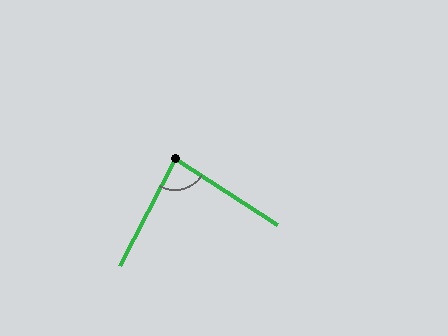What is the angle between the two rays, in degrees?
Approximately 85 degrees.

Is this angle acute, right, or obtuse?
It is acute.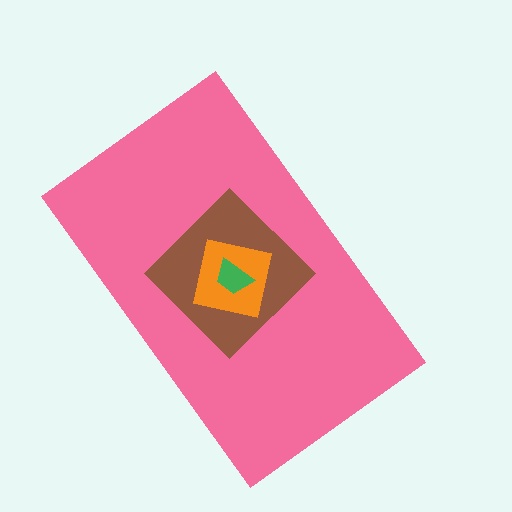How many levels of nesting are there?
4.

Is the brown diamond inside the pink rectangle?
Yes.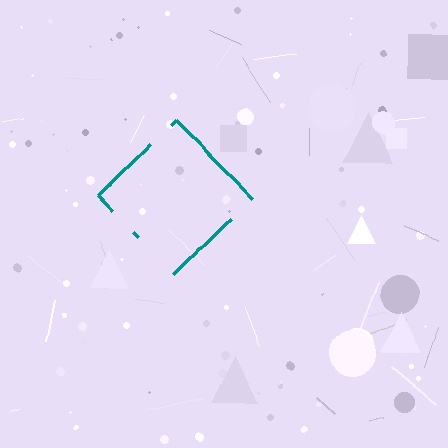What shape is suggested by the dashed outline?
The dashed outline suggests a diamond.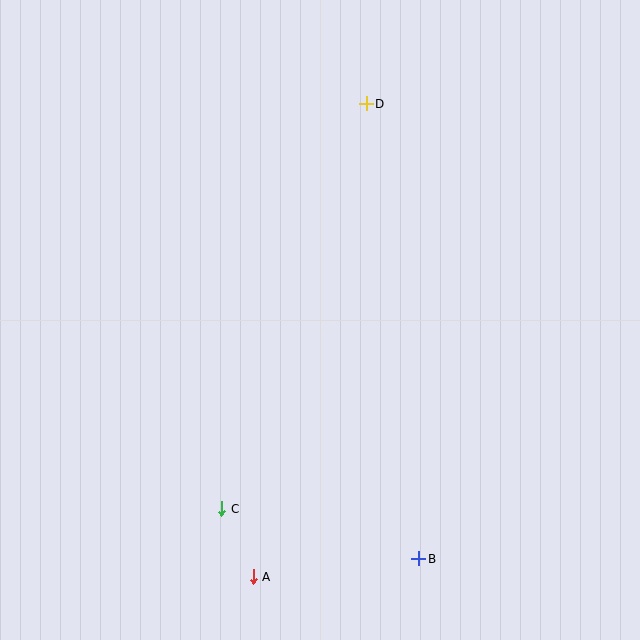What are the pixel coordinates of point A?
Point A is at (253, 577).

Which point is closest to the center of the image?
Point C at (222, 509) is closest to the center.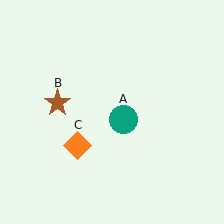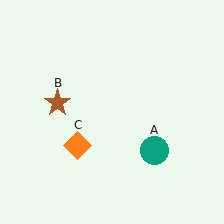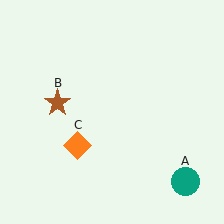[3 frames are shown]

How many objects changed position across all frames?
1 object changed position: teal circle (object A).